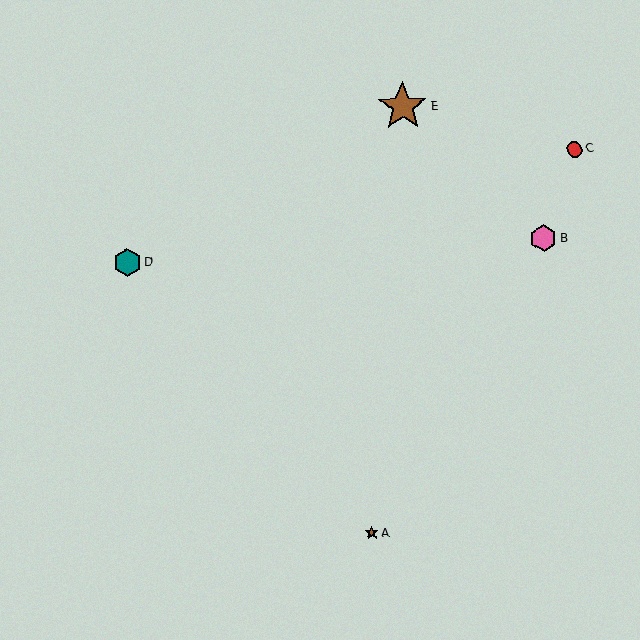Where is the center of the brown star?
The center of the brown star is at (403, 107).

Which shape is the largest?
The brown star (labeled E) is the largest.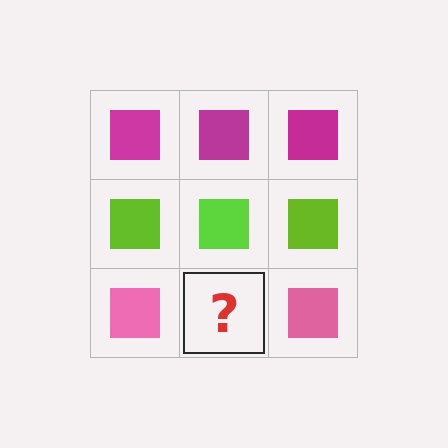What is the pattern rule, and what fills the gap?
The rule is that each row has a consistent color. The gap should be filled with a pink square.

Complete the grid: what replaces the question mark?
The question mark should be replaced with a pink square.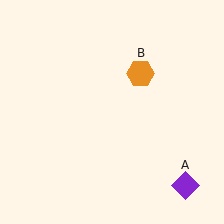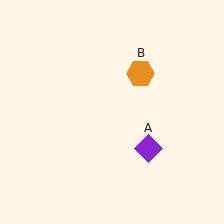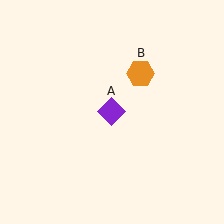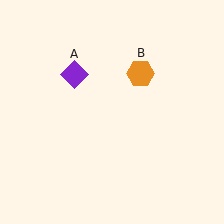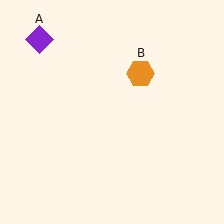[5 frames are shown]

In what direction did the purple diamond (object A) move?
The purple diamond (object A) moved up and to the left.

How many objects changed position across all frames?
1 object changed position: purple diamond (object A).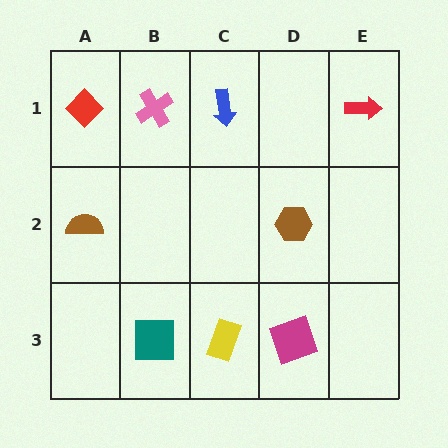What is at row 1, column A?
A red diamond.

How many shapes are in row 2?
2 shapes.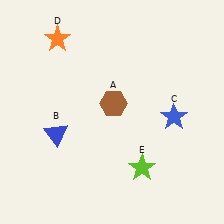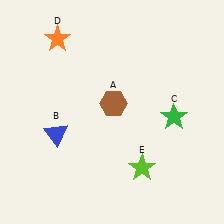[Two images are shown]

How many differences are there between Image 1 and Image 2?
There is 1 difference between the two images.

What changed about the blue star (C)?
In Image 1, C is blue. In Image 2, it changed to green.